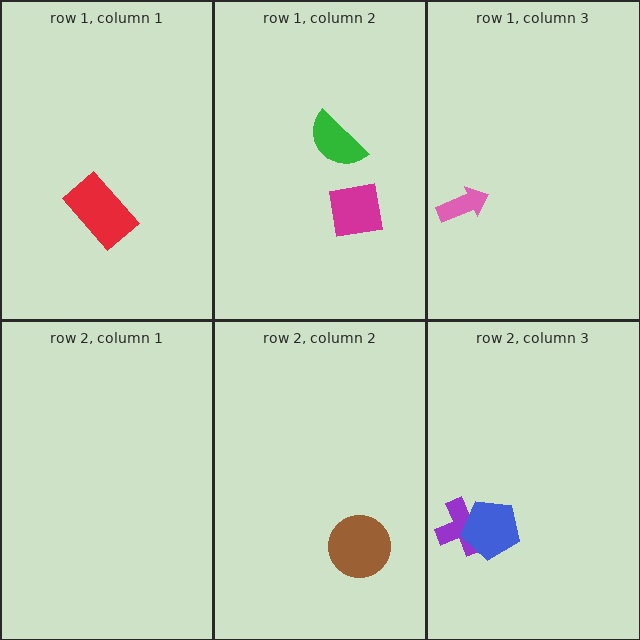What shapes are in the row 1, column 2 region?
The green semicircle, the magenta square.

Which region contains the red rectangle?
The row 1, column 1 region.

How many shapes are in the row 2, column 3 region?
2.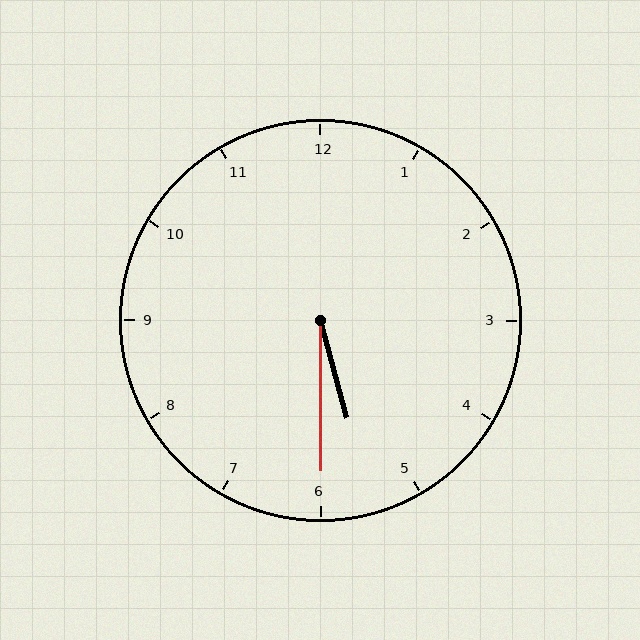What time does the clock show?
5:30.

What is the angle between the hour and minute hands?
Approximately 15 degrees.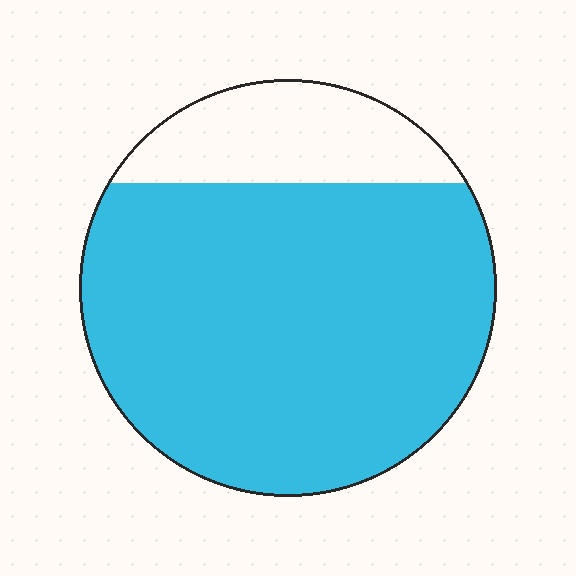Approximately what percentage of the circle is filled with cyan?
Approximately 80%.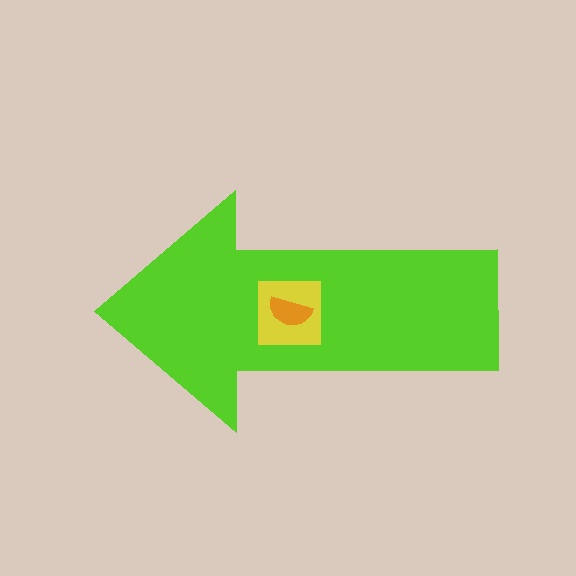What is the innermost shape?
The orange semicircle.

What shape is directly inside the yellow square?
The orange semicircle.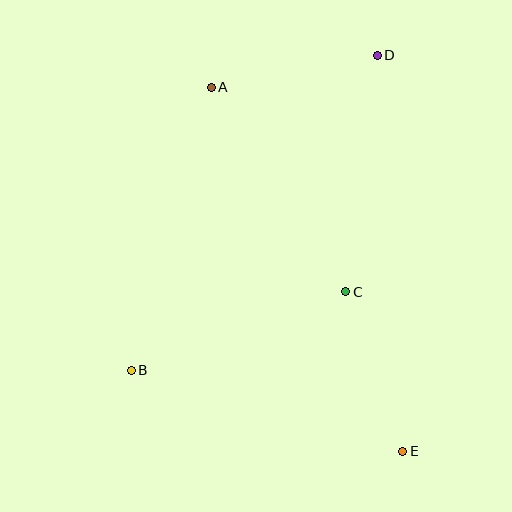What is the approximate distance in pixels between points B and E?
The distance between B and E is approximately 283 pixels.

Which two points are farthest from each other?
Points A and E are farthest from each other.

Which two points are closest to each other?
Points A and D are closest to each other.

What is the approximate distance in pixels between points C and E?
The distance between C and E is approximately 169 pixels.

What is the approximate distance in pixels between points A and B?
The distance between A and B is approximately 294 pixels.